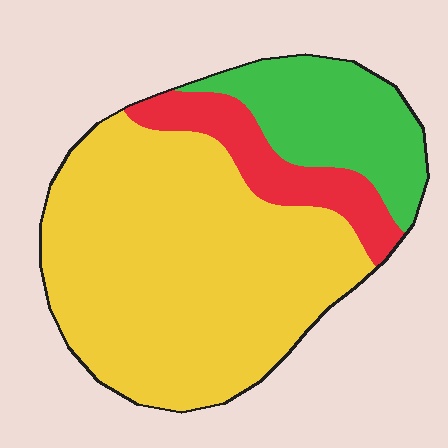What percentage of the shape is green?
Green takes up about one fifth (1/5) of the shape.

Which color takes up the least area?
Red, at roughly 15%.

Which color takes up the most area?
Yellow, at roughly 65%.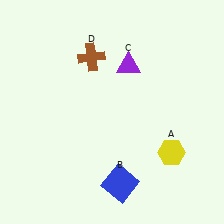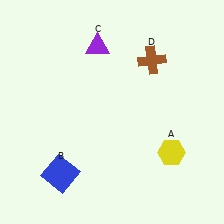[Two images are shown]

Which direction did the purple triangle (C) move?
The purple triangle (C) moved left.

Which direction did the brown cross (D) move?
The brown cross (D) moved right.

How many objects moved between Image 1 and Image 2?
3 objects moved between the two images.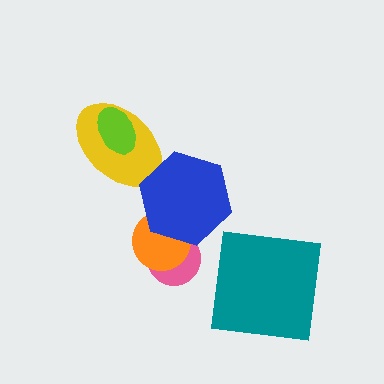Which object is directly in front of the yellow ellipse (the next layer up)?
The lime ellipse is directly in front of the yellow ellipse.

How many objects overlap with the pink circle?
2 objects overlap with the pink circle.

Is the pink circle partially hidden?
Yes, it is partially covered by another shape.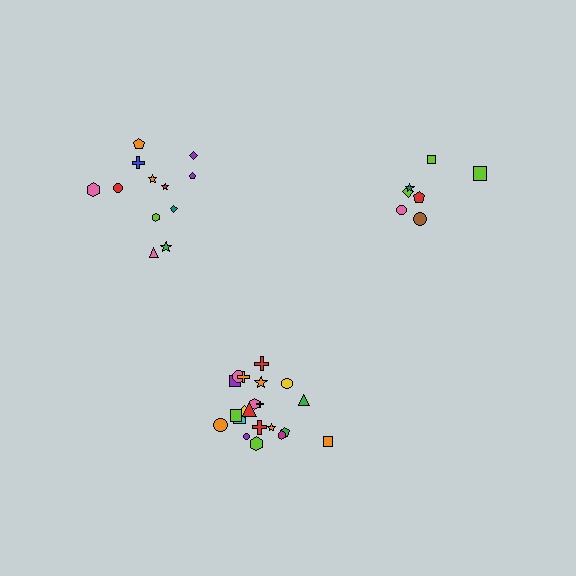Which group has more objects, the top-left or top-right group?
The top-left group.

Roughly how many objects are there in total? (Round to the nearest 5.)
Roughly 40 objects in total.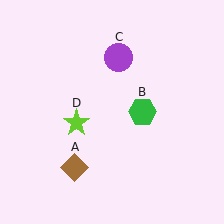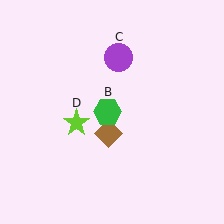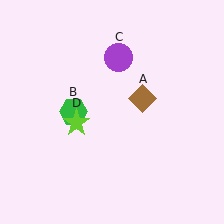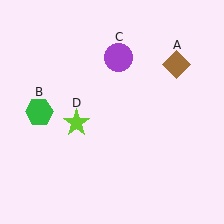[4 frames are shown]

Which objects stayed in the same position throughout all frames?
Purple circle (object C) and lime star (object D) remained stationary.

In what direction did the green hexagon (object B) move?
The green hexagon (object B) moved left.